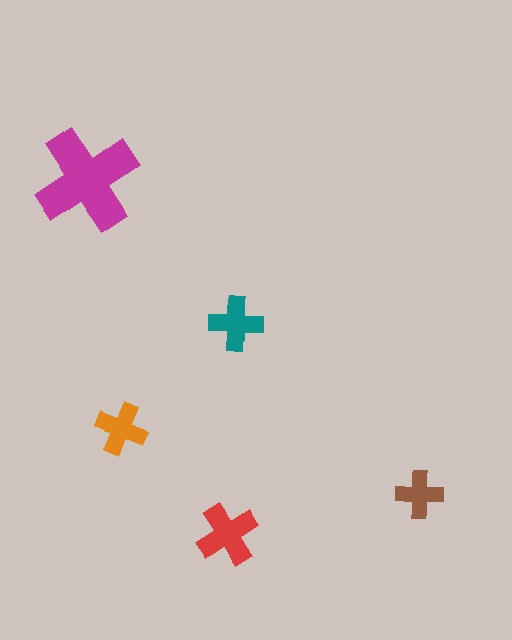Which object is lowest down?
The red cross is bottommost.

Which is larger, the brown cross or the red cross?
The red one.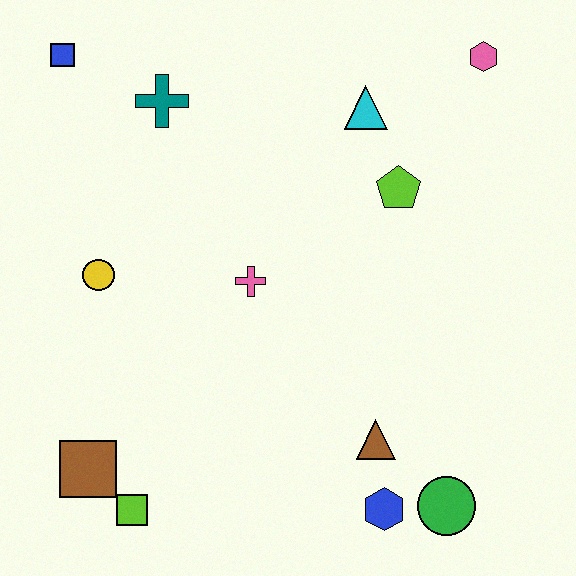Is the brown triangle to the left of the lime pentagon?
Yes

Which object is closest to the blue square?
The teal cross is closest to the blue square.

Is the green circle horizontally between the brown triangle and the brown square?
No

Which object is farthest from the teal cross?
The green circle is farthest from the teal cross.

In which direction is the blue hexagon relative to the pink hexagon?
The blue hexagon is below the pink hexagon.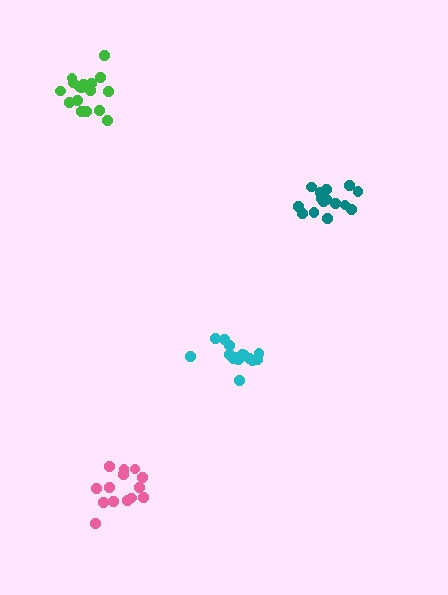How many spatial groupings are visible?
There are 4 spatial groupings.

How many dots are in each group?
Group 1: 17 dots, Group 2: 15 dots, Group 3: 14 dots, Group 4: 15 dots (61 total).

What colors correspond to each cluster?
The clusters are colored: green, teal, pink, cyan.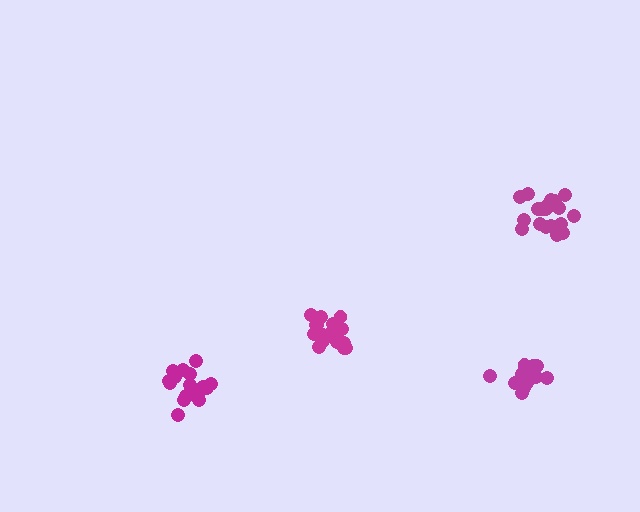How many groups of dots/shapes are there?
There are 4 groups.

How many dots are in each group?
Group 1: 20 dots, Group 2: 19 dots, Group 3: 17 dots, Group 4: 17 dots (73 total).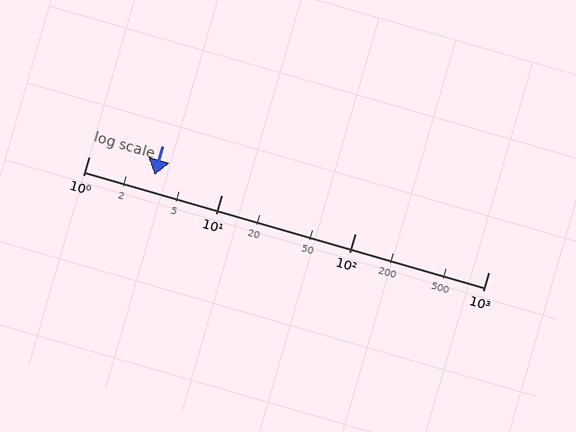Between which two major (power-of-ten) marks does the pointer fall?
The pointer is between 1 and 10.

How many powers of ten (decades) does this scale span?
The scale spans 3 decades, from 1 to 1000.